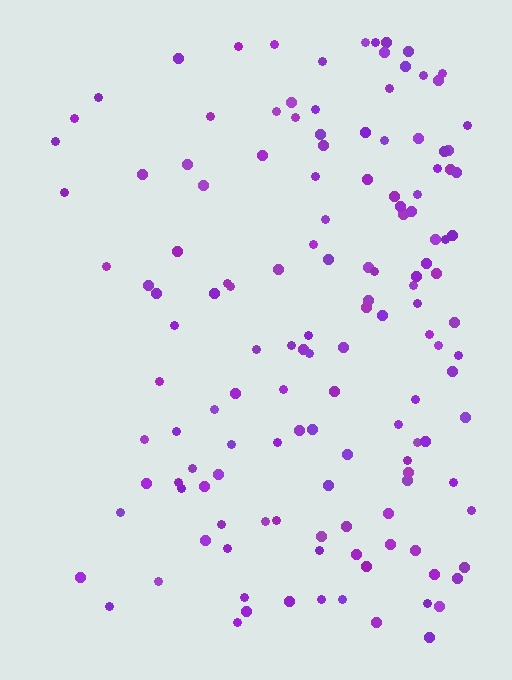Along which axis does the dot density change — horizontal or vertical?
Horizontal.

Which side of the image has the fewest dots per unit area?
The left.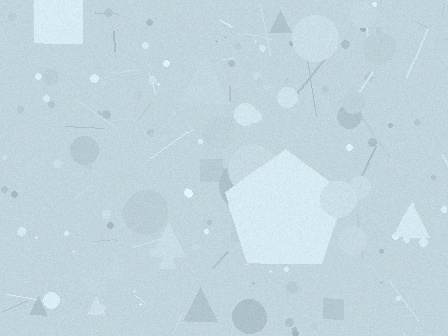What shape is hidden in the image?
A pentagon is hidden in the image.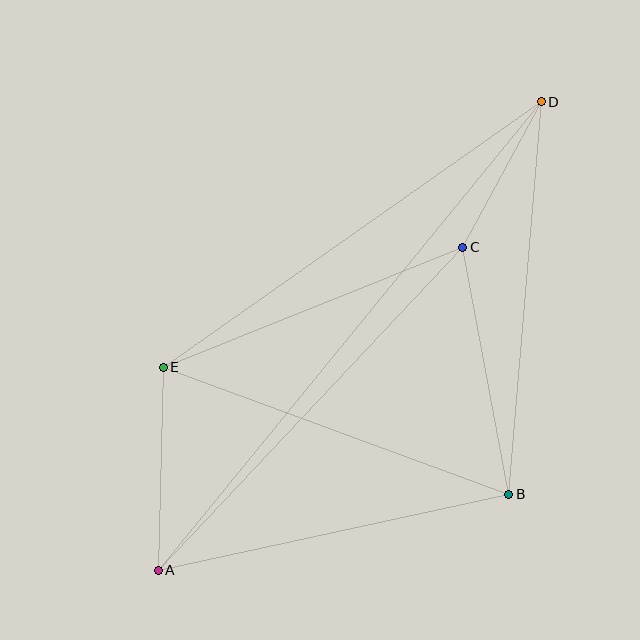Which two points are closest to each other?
Points C and D are closest to each other.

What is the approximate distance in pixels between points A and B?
The distance between A and B is approximately 359 pixels.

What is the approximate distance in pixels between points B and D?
The distance between B and D is approximately 394 pixels.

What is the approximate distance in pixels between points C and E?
The distance between C and E is approximately 323 pixels.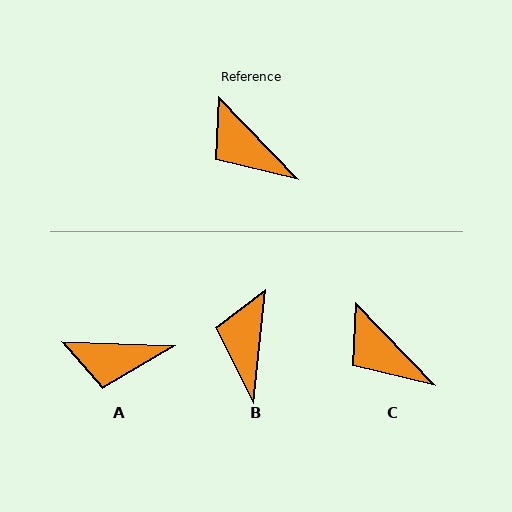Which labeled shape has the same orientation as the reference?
C.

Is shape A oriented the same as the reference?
No, it is off by about 44 degrees.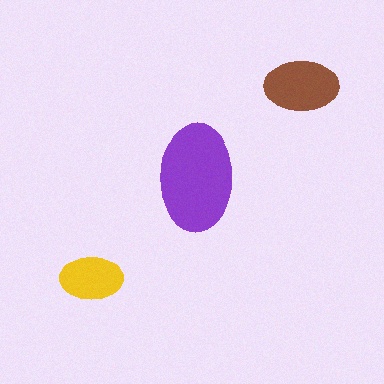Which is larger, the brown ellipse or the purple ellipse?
The purple one.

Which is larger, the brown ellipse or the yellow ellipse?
The brown one.